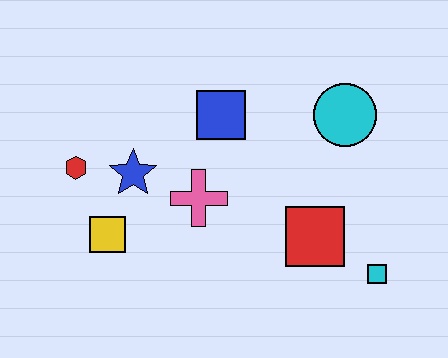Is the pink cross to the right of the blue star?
Yes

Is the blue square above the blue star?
Yes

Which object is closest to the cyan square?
The red square is closest to the cyan square.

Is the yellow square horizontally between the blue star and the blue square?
No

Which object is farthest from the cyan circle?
The red hexagon is farthest from the cyan circle.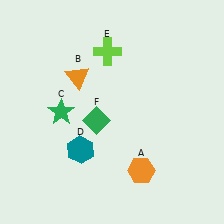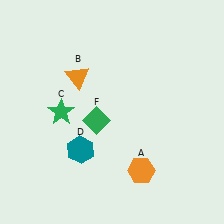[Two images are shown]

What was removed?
The lime cross (E) was removed in Image 2.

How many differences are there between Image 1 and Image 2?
There is 1 difference between the two images.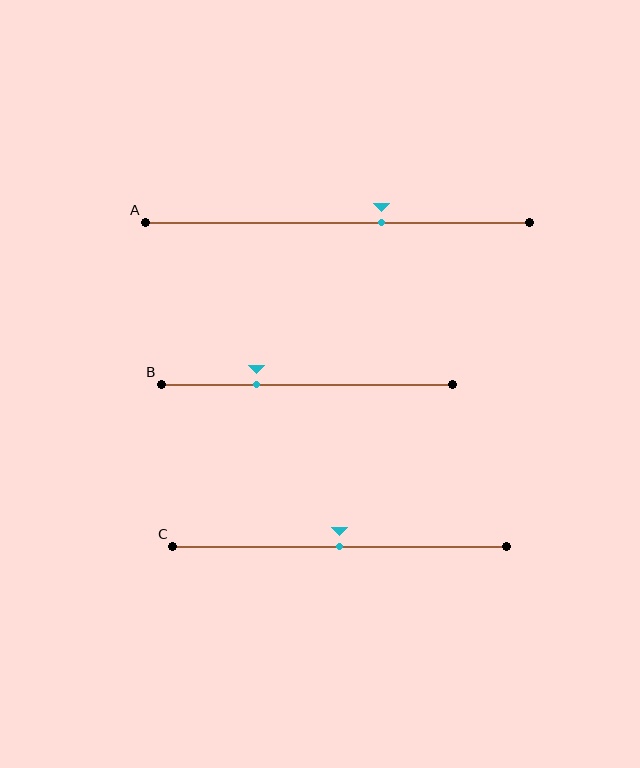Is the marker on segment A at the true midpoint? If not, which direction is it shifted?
No, the marker on segment A is shifted to the right by about 11% of the segment length.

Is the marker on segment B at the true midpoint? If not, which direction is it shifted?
No, the marker on segment B is shifted to the left by about 17% of the segment length.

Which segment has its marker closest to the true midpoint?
Segment C has its marker closest to the true midpoint.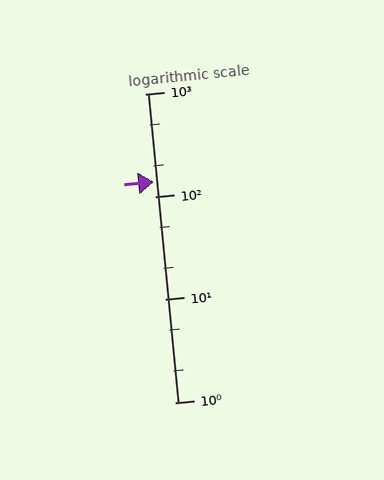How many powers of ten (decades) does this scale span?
The scale spans 3 decades, from 1 to 1000.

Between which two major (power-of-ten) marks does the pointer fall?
The pointer is between 100 and 1000.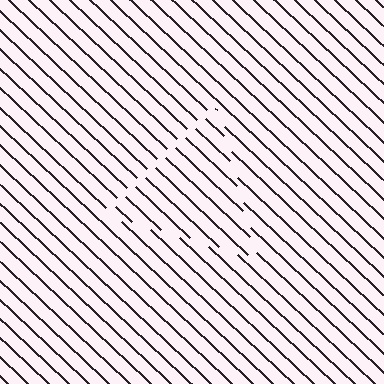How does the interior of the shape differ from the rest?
The interior of the shape contains the same grating, shifted by half a period — the contour is defined by the phase discontinuity where line-ends from the inner and outer gratings abut.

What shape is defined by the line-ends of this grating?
An illusory triangle. The interior of the shape contains the same grating, shifted by half a period — the contour is defined by the phase discontinuity where line-ends from the inner and outer gratings abut.